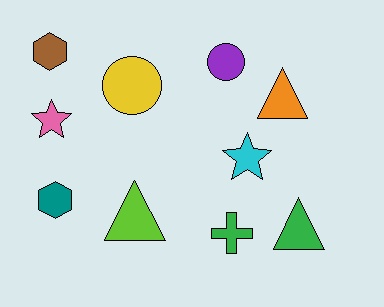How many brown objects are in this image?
There is 1 brown object.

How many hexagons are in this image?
There are 2 hexagons.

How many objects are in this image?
There are 10 objects.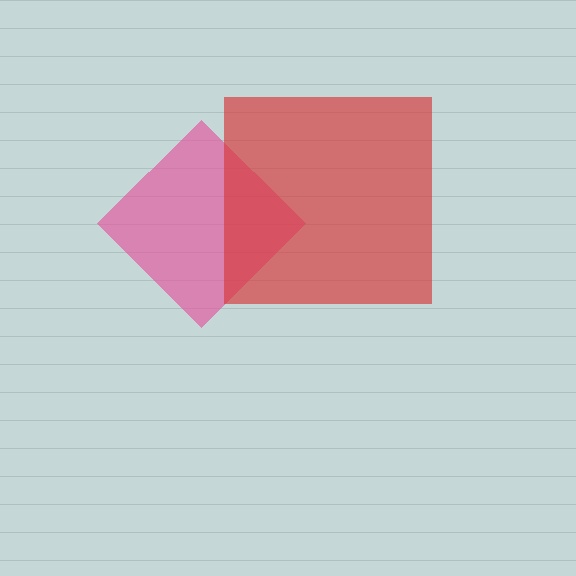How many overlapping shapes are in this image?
There are 2 overlapping shapes in the image.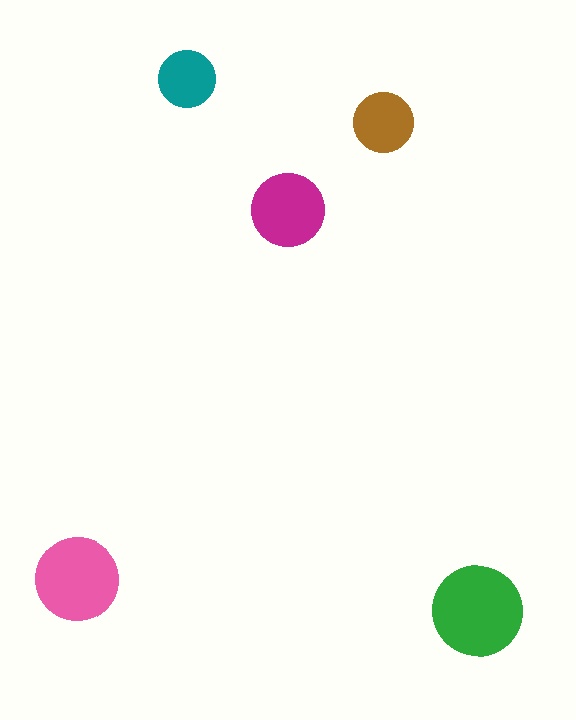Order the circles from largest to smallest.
the green one, the pink one, the magenta one, the brown one, the teal one.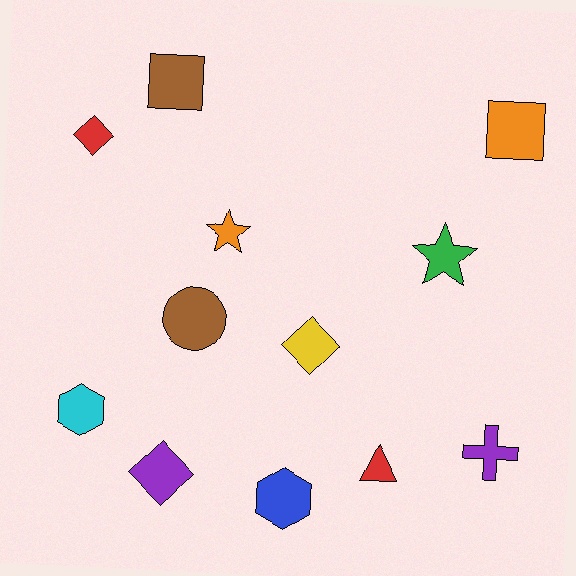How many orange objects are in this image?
There are 2 orange objects.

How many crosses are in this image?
There is 1 cross.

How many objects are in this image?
There are 12 objects.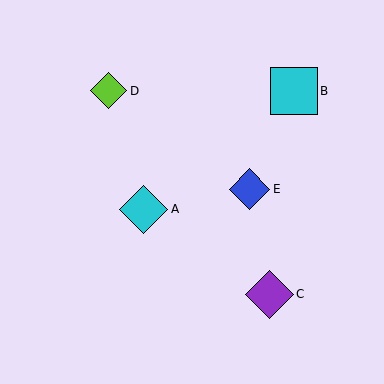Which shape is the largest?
The cyan diamond (labeled A) is the largest.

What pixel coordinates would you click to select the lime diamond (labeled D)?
Click at (109, 91) to select the lime diamond D.